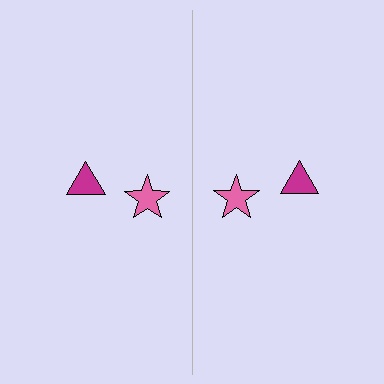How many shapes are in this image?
There are 4 shapes in this image.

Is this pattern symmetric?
Yes, this pattern has bilateral (reflection) symmetry.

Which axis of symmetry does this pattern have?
The pattern has a vertical axis of symmetry running through the center of the image.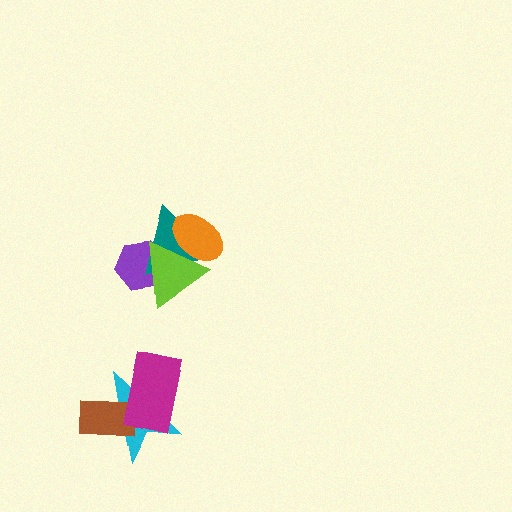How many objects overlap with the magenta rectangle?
2 objects overlap with the magenta rectangle.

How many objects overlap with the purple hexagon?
2 objects overlap with the purple hexagon.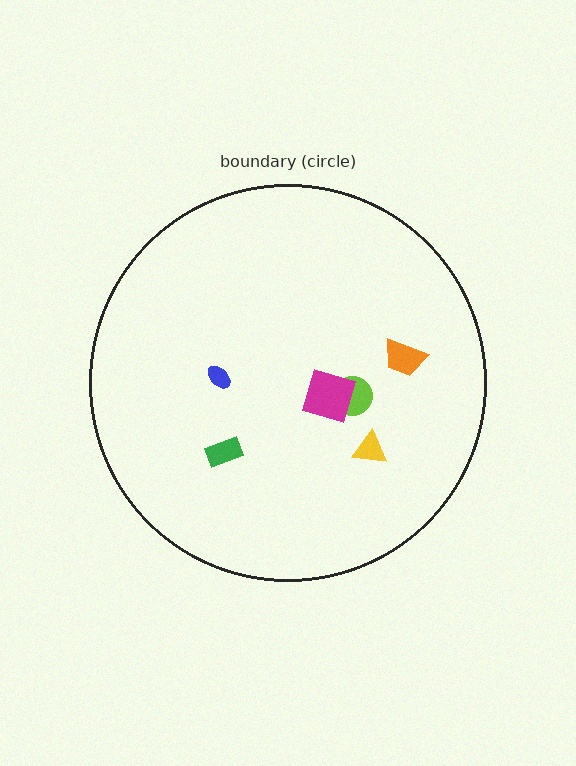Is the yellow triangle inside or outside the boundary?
Inside.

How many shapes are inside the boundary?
6 inside, 0 outside.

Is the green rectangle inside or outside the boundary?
Inside.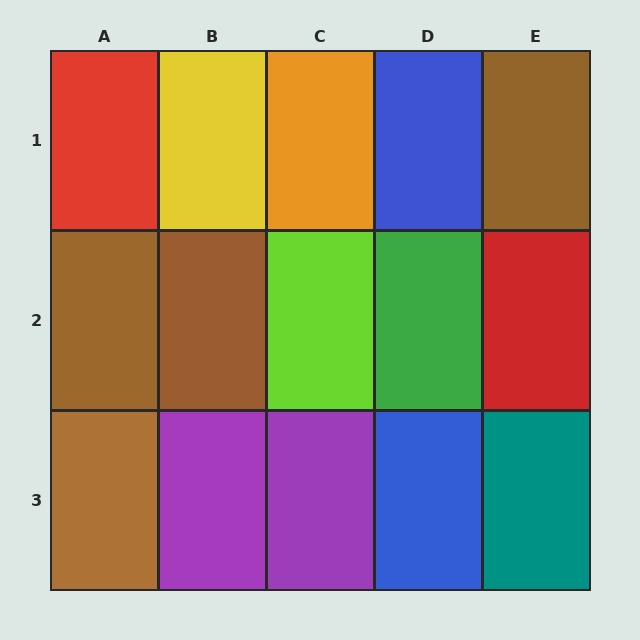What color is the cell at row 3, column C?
Purple.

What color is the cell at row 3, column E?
Teal.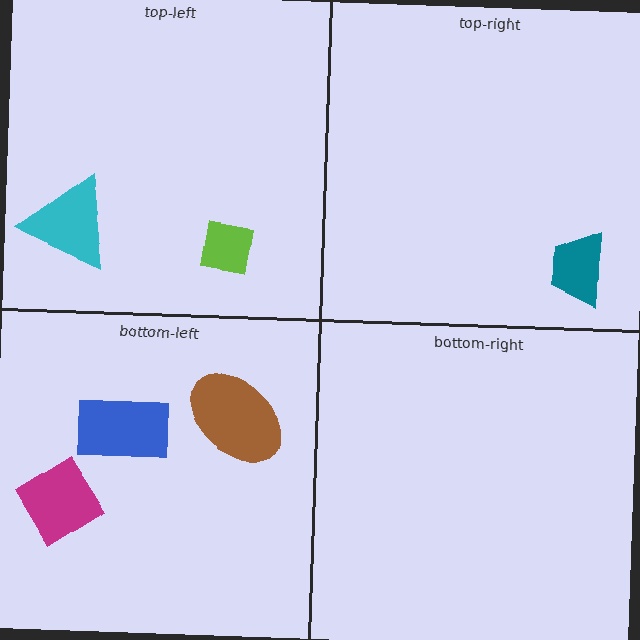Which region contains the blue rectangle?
The bottom-left region.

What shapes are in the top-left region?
The lime square, the cyan triangle.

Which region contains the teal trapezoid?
The top-right region.